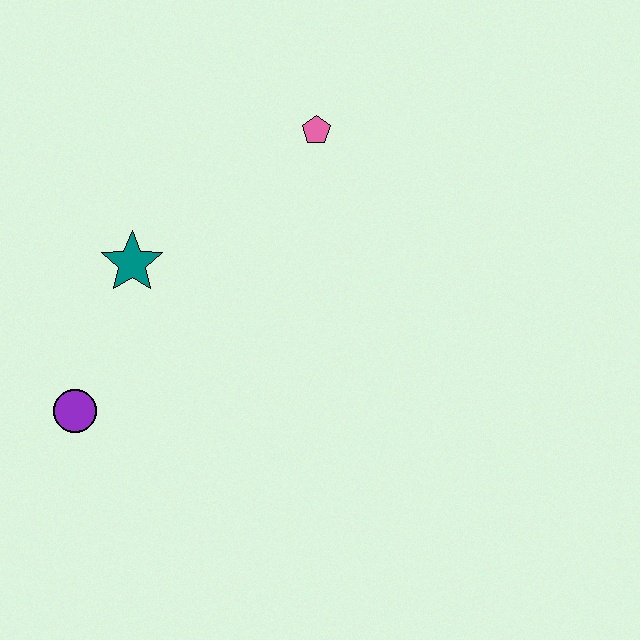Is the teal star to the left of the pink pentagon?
Yes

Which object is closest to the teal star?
The purple circle is closest to the teal star.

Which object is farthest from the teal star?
The pink pentagon is farthest from the teal star.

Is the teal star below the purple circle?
No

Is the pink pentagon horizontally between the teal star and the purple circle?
No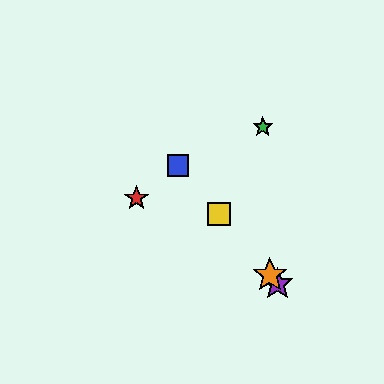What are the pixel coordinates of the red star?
The red star is at (136, 198).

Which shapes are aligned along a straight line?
The blue square, the yellow square, the purple star, the orange star are aligned along a straight line.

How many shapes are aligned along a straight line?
4 shapes (the blue square, the yellow square, the purple star, the orange star) are aligned along a straight line.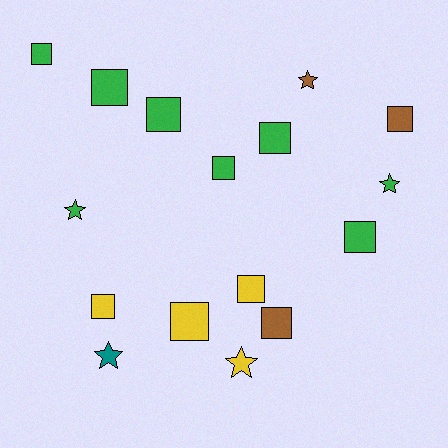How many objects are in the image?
There are 16 objects.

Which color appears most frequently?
Green, with 8 objects.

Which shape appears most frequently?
Square, with 11 objects.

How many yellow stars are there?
There is 1 yellow star.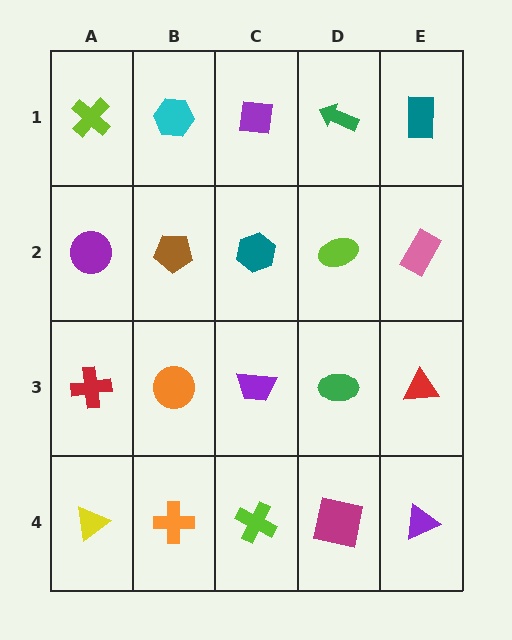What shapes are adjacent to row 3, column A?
A purple circle (row 2, column A), a yellow triangle (row 4, column A), an orange circle (row 3, column B).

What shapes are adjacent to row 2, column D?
A green arrow (row 1, column D), a green ellipse (row 3, column D), a teal hexagon (row 2, column C), a pink rectangle (row 2, column E).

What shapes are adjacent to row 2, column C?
A purple square (row 1, column C), a purple trapezoid (row 3, column C), a brown pentagon (row 2, column B), a lime ellipse (row 2, column D).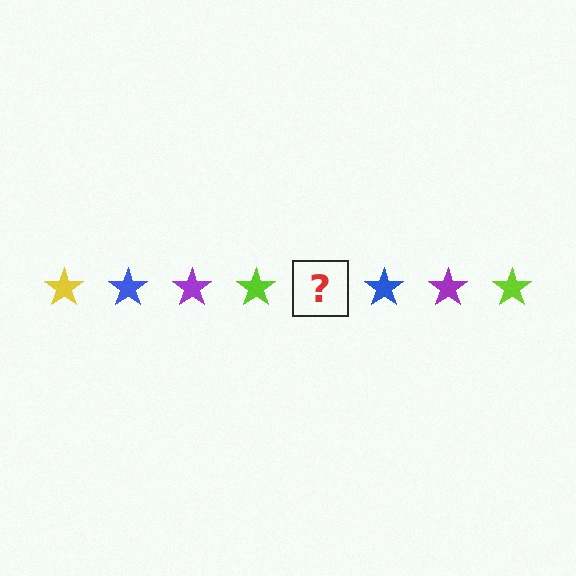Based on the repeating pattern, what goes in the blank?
The blank should be a yellow star.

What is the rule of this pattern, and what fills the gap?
The rule is that the pattern cycles through yellow, blue, purple, lime stars. The gap should be filled with a yellow star.